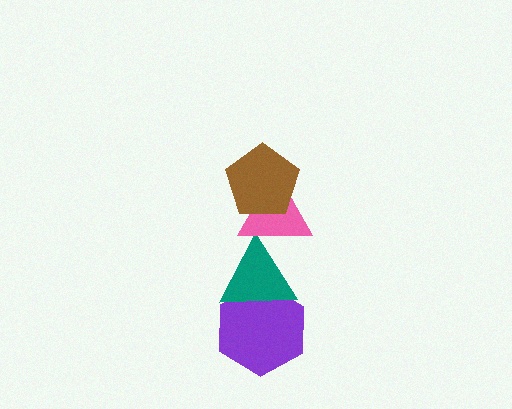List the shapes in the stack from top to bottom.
From top to bottom: the brown pentagon, the pink triangle, the teal triangle, the purple hexagon.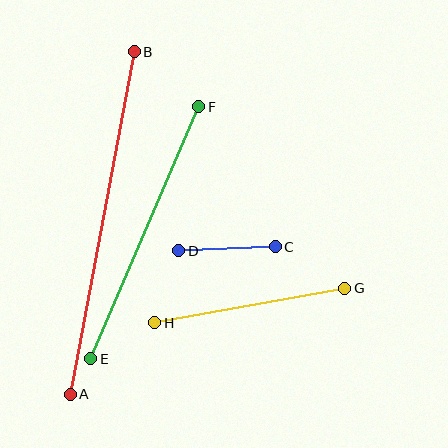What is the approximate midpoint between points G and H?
The midpoint is at approximately (250, 306) pixels.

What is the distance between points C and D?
The distance is approximately 97 pixels.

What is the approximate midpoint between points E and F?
The midpoint is at approximately (145, 233) pixels.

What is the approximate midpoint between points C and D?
The midpoint is at approximately (227, 249) pixels.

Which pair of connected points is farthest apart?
Points A and B are farthest apart.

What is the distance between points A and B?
The distance is approximately 349 pixels.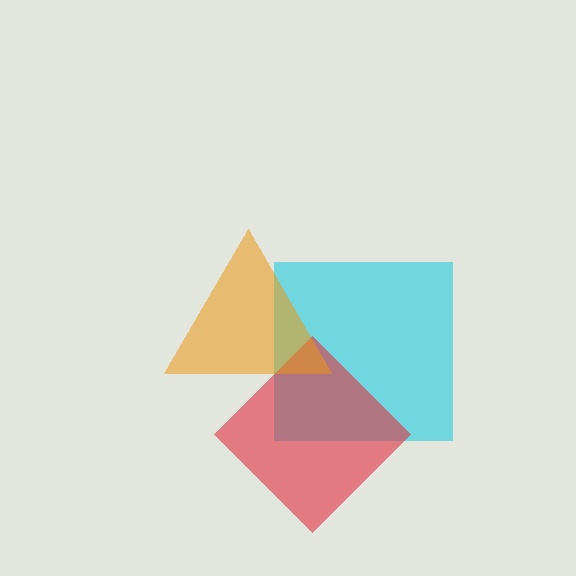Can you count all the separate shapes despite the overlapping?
Yes, there are 3 separate shapes.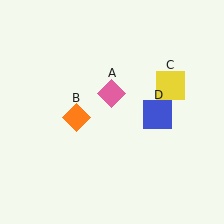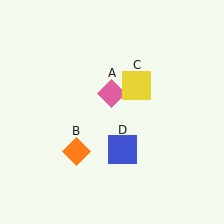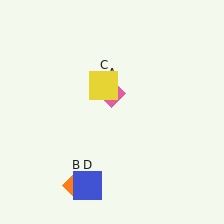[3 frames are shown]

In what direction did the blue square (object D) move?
The blue square (object D) moved down and to the left.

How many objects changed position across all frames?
3 objects changed position: orange diamond (object B), yellow square (object C), blue square (object D).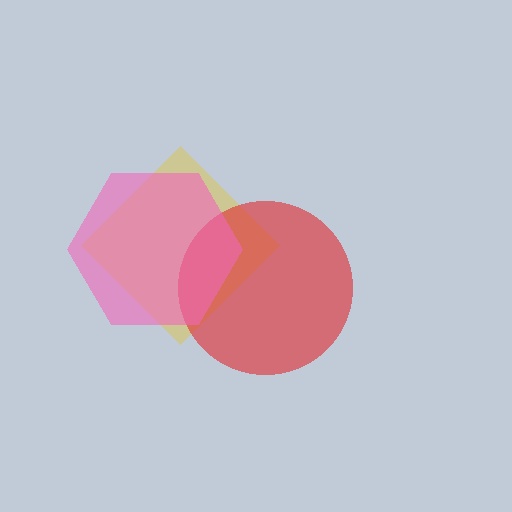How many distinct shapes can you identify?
There are 3 distinct shapes: a yellow diamond, a red circle, a pink hexagon.